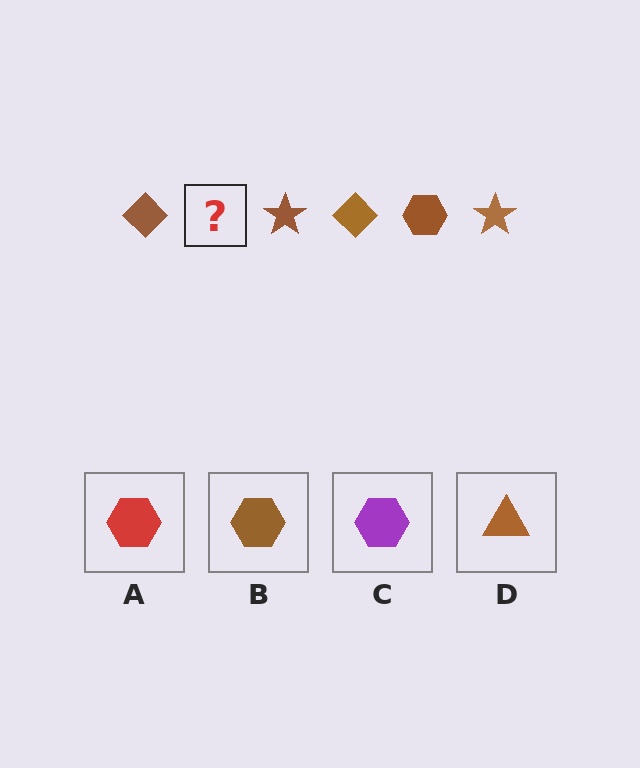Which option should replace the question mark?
Option B.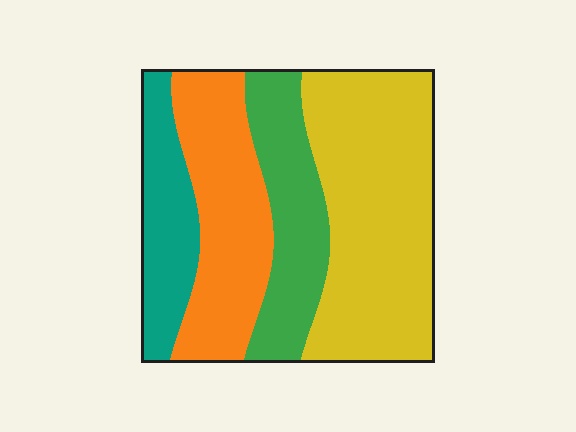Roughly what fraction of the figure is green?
Green takes up about one fifth (1/5) of the figure.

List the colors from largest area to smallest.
From largest to smallest: yellow, orange, green, teal.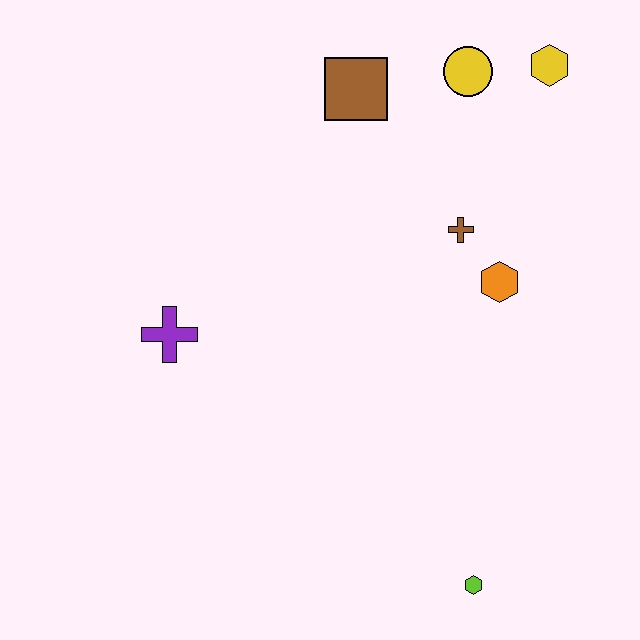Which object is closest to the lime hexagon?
The orange hexagon is closest to the lime hexagon.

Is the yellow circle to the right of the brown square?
Yes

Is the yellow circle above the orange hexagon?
Yes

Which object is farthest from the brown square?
The lime hexagon is farthest from the brown square.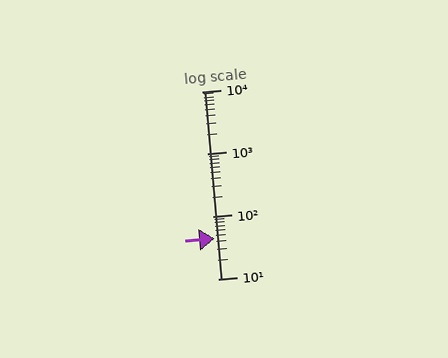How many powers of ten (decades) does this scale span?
The scale spans 3 decades, from 10 to 10000.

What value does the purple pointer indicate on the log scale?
The pointer indicates approximately 44.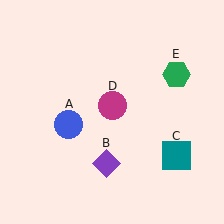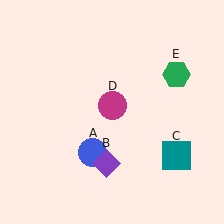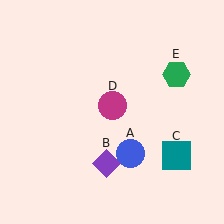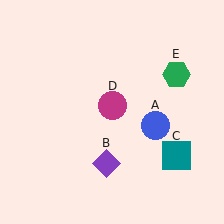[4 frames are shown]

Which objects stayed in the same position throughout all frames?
Purple diamond (object B) and teal square (object C) and magenta circle (object D) and green hexagon (object E) remained stationary.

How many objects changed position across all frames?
1 object changed position: blue circle (object A).